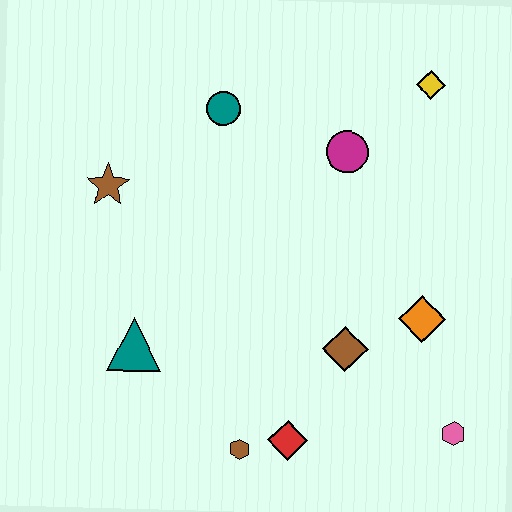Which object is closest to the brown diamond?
The orange diamond is closest to the brown diamond.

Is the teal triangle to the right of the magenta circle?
No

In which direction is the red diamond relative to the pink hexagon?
The red diamond is to the left of the pink hexagon.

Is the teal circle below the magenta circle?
No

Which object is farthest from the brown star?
The pink hexagon is farthest from the brown star.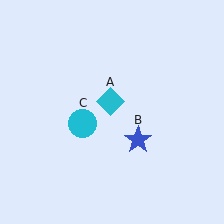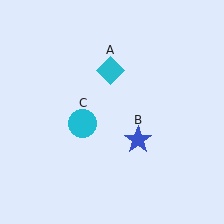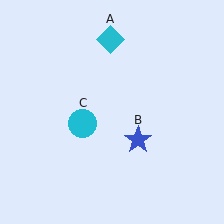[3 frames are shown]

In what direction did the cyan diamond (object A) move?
The cyan diamond (object A) moved up.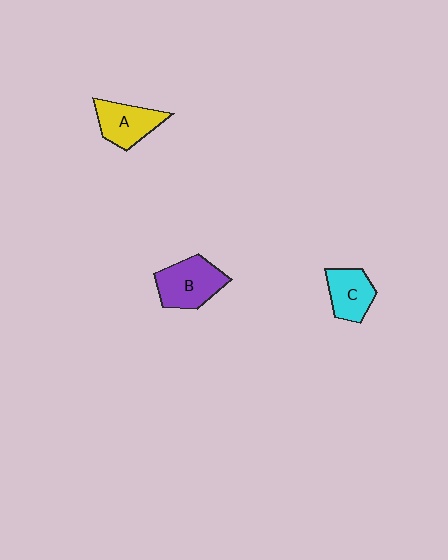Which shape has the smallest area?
Shape C (cyan).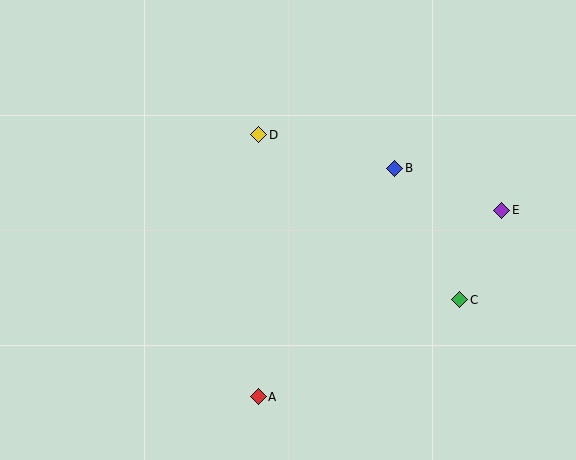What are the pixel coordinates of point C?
Point C is at (460, 300).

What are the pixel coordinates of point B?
Point B is at (395, 168).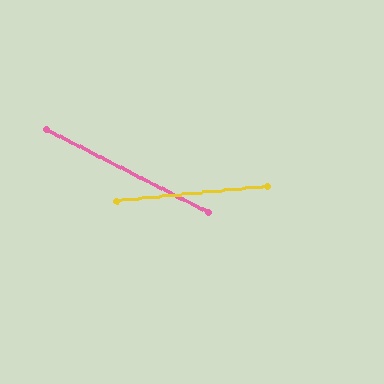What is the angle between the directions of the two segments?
Approximately 32 degrees.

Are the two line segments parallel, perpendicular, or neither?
Neither parallel nor perpendicular — they differ by about 32°.